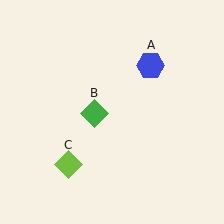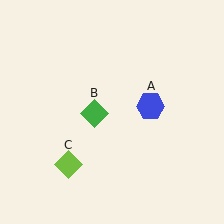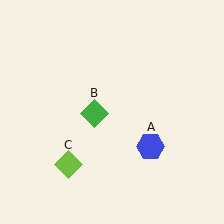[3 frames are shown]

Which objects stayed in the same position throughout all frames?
Green diamond (object B) and lime diamond (object C) remained stationary.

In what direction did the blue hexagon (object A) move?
The blue hexagon (object A) moved down.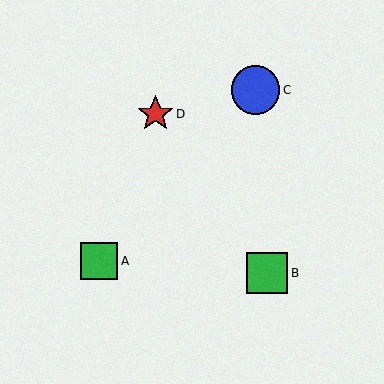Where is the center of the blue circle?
The center of the blue circle is at (255, 90).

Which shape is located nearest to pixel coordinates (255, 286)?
The green square (labeled B) at (267, 273) is nearest to that location.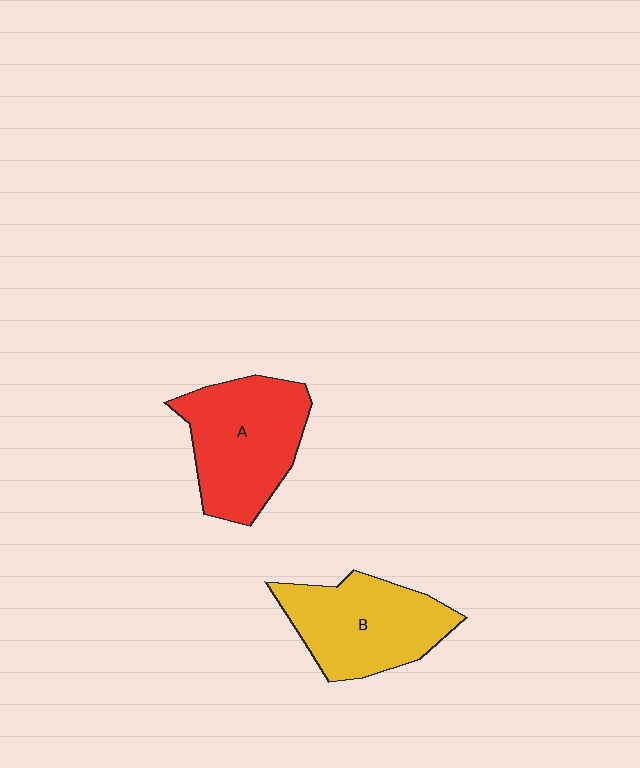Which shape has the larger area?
Shape A (red).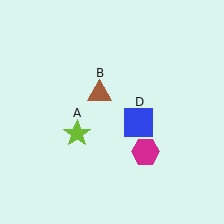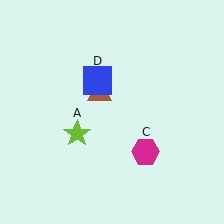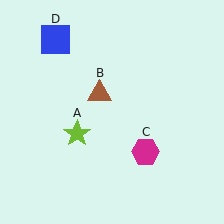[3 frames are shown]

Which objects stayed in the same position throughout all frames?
Lime star (object A) and brown triangle (object B) and magenta hexagon (object C) remained stationary.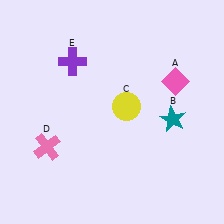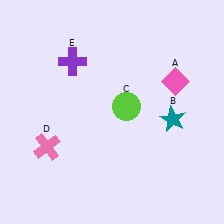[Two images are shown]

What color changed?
The circle (C) changed from yellow in Image 1 to lime in Image 2.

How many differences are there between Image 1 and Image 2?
There is 1 difference between the two images.